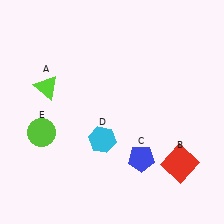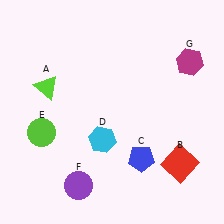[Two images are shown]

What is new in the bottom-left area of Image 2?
A purple circle (F) was added in the bottom-left area of Image 2.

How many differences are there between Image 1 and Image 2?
There are 2 differences between the two images.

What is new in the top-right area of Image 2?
A magenta hexagon (G) was added in the top-right area of Image 2.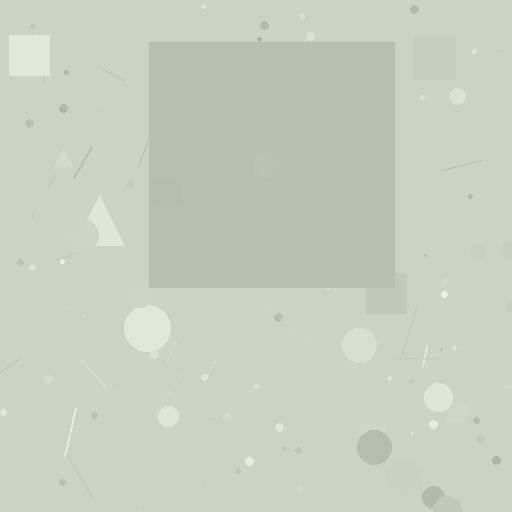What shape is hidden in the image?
A square is hidden in the image.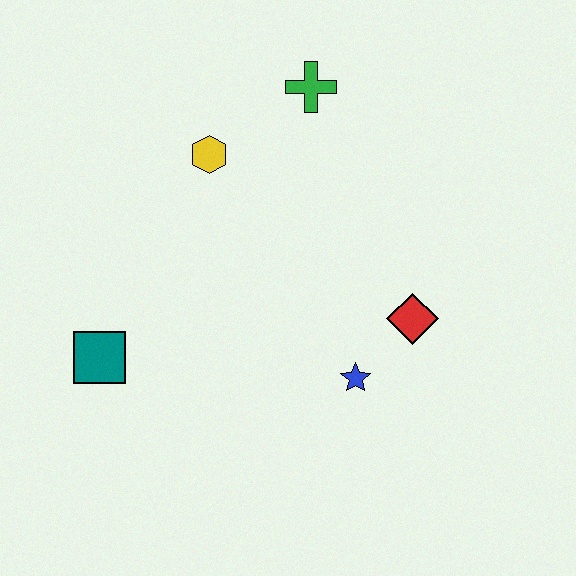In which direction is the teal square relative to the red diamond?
The teal square is to the left of the red diamond.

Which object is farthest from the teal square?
The green cross is farthest from the teal square.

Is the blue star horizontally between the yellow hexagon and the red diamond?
Yes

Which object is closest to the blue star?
The red diamond is closest to the blue star.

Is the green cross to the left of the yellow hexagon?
No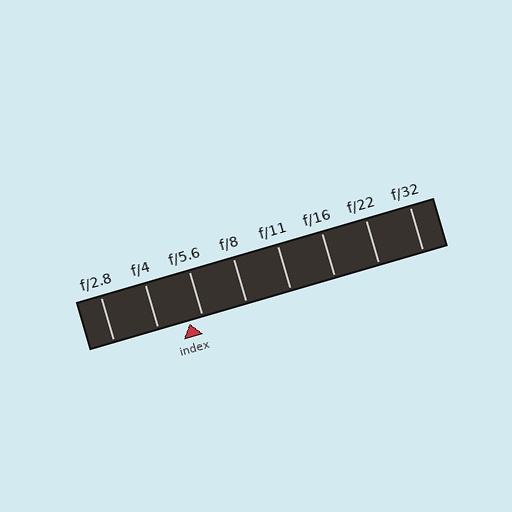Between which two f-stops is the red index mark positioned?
The index mark is between f/4 and f/5.6.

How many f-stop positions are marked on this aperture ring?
There are 8 f-stop positions marked.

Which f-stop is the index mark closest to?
The index mark is closest to f/5.6.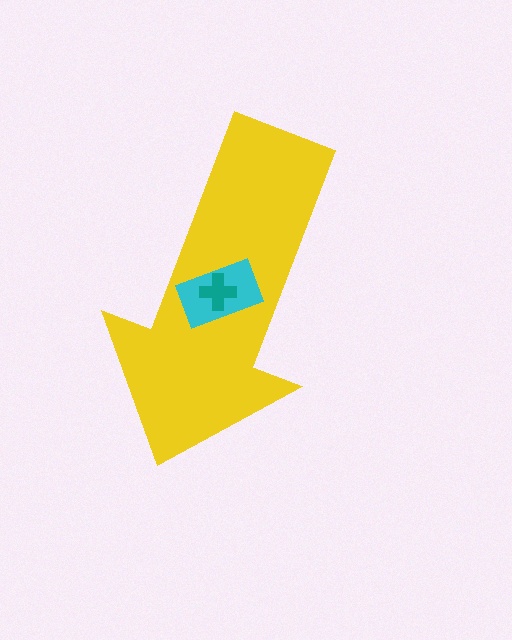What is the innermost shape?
The teal cross.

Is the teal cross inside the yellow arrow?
Yes.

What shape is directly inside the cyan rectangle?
The teal cross.